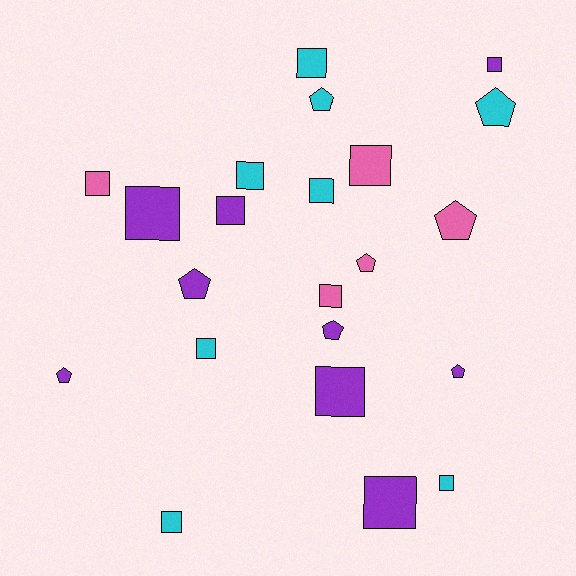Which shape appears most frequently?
Square, with 14 objects.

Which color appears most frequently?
Purple, with 9 objects.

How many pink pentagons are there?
There are 2 pink pentagons.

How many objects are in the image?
There are 22 objects.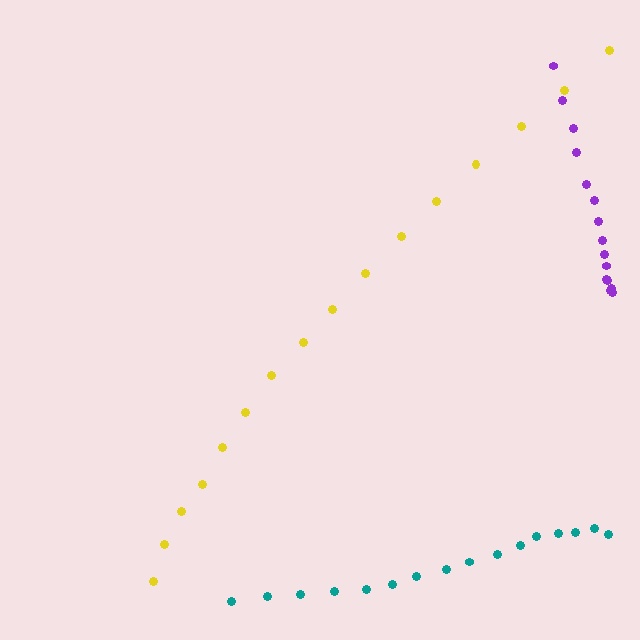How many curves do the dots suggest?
There are 3 distinct paths.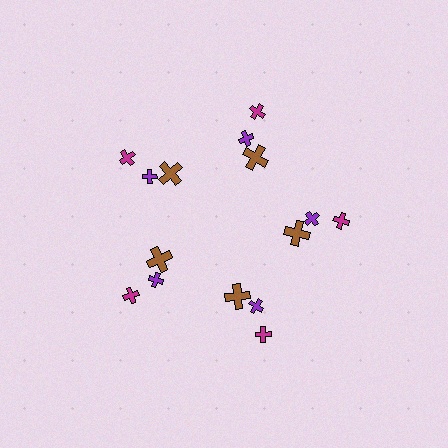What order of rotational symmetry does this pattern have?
This pattern has 5-fold rotational symmetry.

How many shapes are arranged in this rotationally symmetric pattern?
There are 15 shapes, arranged in 5 groups of 3.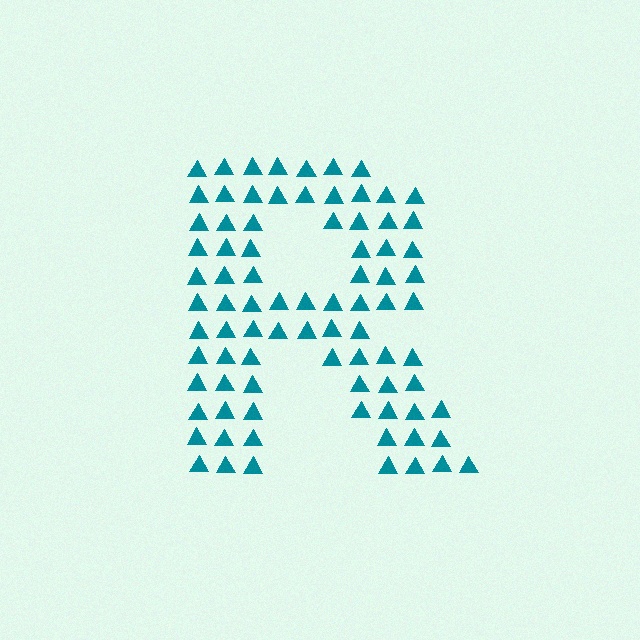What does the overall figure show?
The overall figure shows the letter R.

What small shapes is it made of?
It is made of small triangles.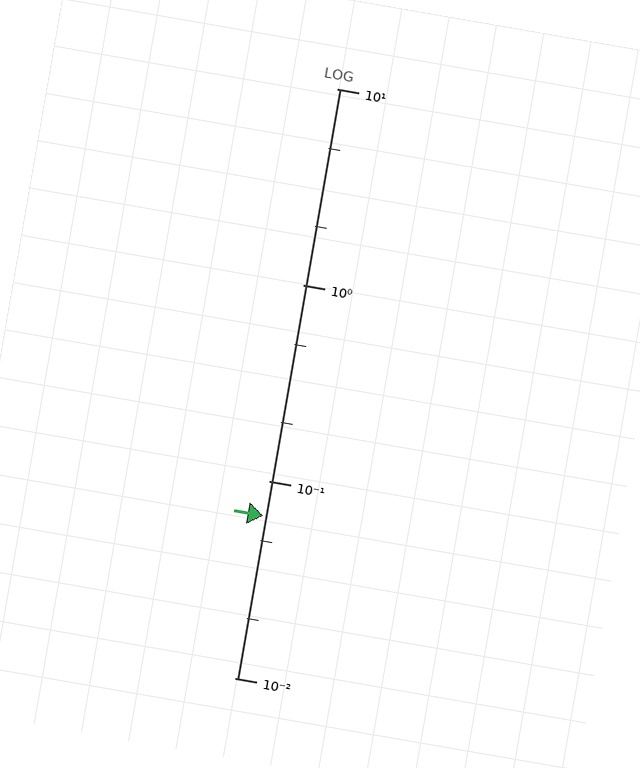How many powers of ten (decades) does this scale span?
The scale spans 3 decades, from 0.01 to 10.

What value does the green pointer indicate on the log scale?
The pointer indicates approximately 0.067.